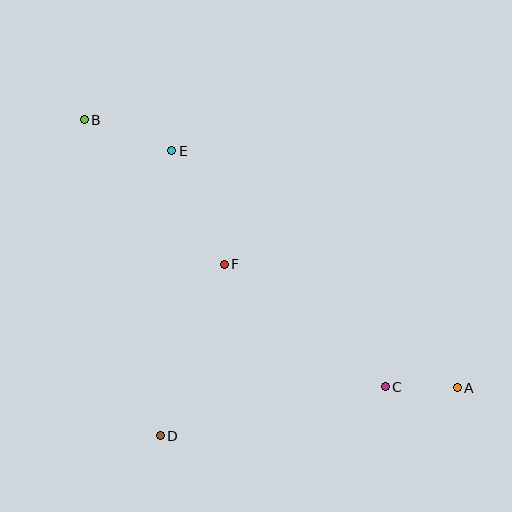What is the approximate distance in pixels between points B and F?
The distance between B and F is approximately 201 pixels.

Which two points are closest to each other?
Points A and C are closest to each other.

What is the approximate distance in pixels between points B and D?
The distance between B and D is approximately 325 pixels.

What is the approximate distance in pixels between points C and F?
The distance between C and F is approximately 202 pixels.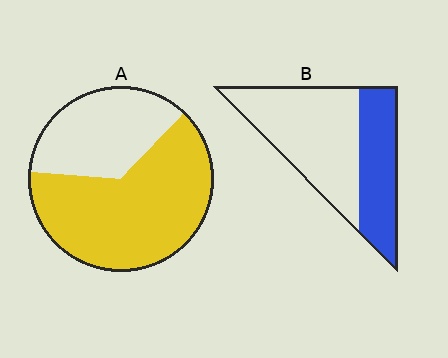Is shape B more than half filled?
No.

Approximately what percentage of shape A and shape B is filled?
A is approximately 65% and B is approximately 40%.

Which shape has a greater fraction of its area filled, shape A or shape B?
Shape A.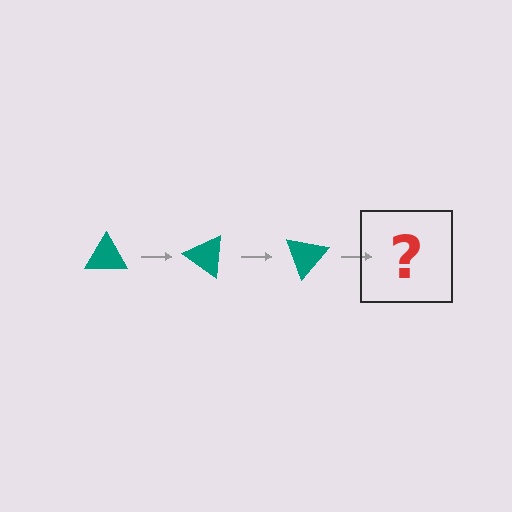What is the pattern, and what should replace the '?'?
The pattern is that the triangle rotates 35 degrees each step. The '?' should be a teal triangle rotated 105 degrees.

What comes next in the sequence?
The next element should be a teal triangle rotated 105 degrees.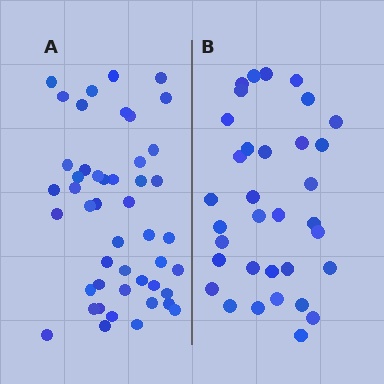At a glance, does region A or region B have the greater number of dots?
Region A (the left region) has more dots.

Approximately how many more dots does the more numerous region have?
Region A has approximately 15 more dots than region B.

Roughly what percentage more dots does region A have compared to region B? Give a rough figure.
About 40% more.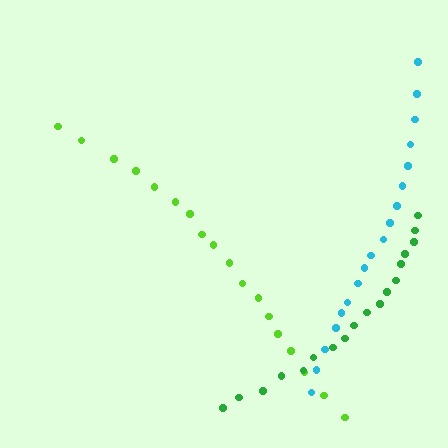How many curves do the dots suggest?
There are 3 distinct paths.